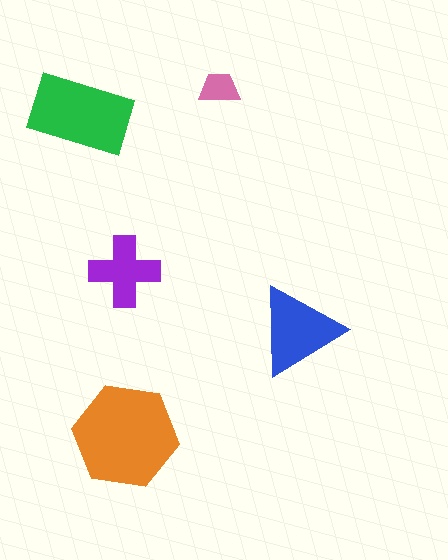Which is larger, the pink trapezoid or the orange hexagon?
The orange hexagon.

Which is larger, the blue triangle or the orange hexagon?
The orange hexagon.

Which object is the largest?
The orange hexagon.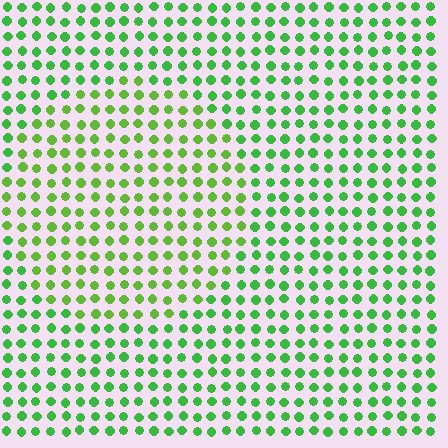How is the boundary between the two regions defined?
The boundary is defined purely by a slight shift in hue (about 23 degrees). Spacing, size, and orientation are identical on both sides.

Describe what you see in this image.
The image is filled with small green elements in a uniform arrangement. A circle-shaped region is visible where the elements are tinted to a slightly different hue, forming a subtle color boundary.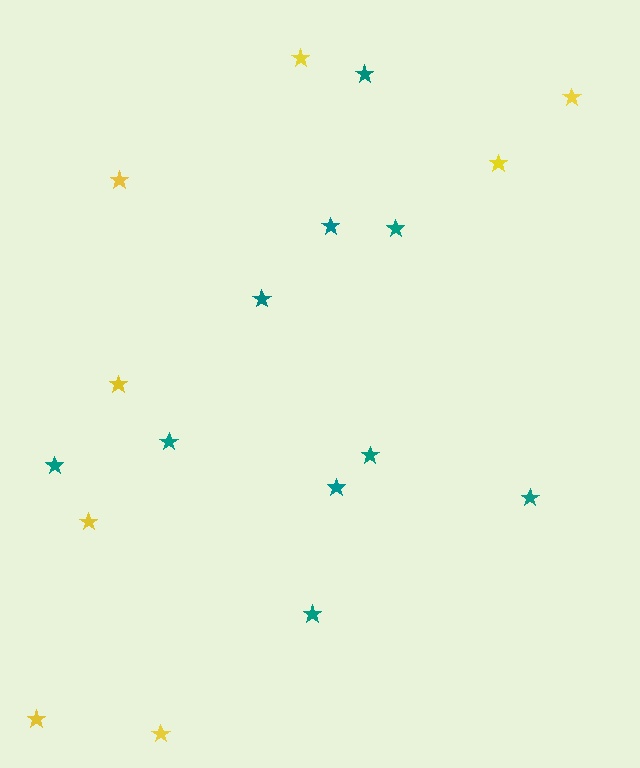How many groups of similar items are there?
There are 2 groups: one group of teal stars (10) and one group of yellow stars (8).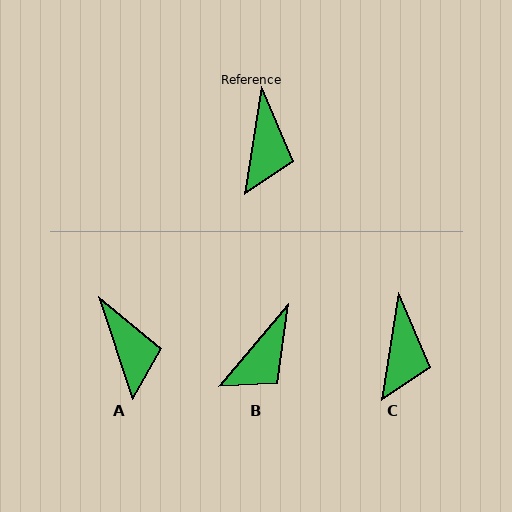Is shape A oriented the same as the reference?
No, it is off by about 27 degrees.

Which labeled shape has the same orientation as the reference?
C.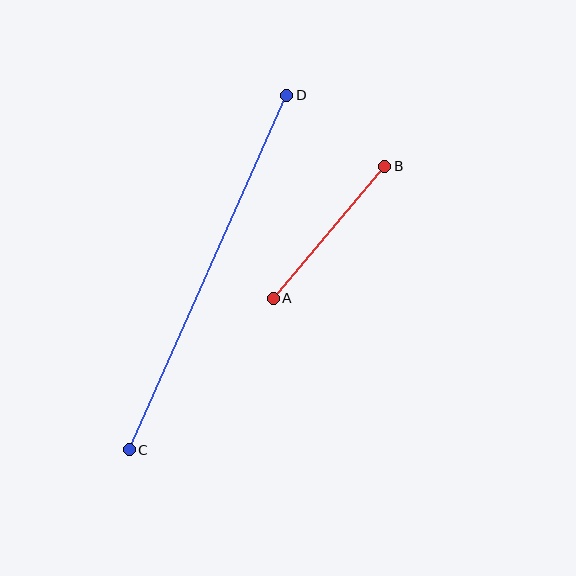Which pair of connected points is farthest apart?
Points C and D are farthest apart.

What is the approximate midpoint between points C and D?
The midpoint is at approximately (208, 273) pixels.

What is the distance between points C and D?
The distance is approximately 388 pixels.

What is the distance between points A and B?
The distance is approximately 173 pixels.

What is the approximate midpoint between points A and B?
The midpoint is at approximately (329, 232) pixels.